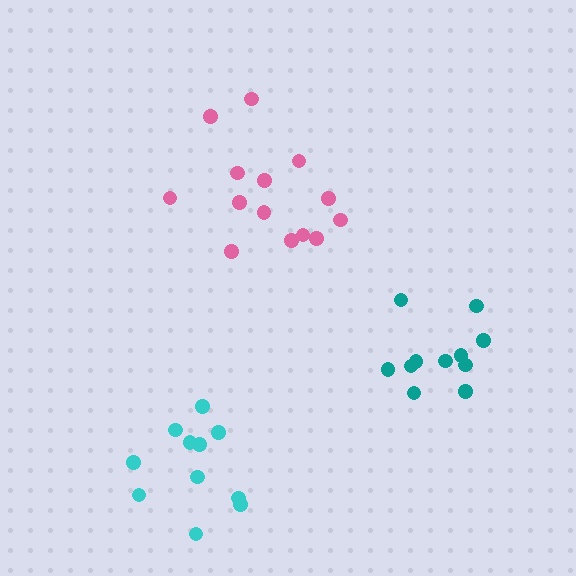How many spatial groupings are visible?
There are 3 spatial groupings.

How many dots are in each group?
Group 1: 11 dots, Group 2: 11 dots, Group 3: 14 dots (36 total).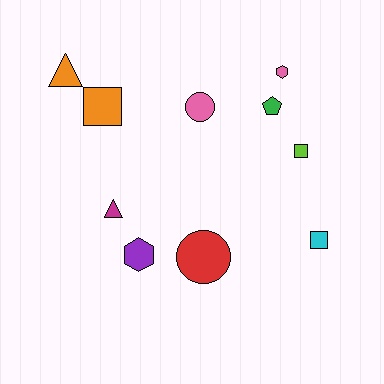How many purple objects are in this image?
There is 1 purple object.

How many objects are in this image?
There are 10 objects.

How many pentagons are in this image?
There is 1 pentagon.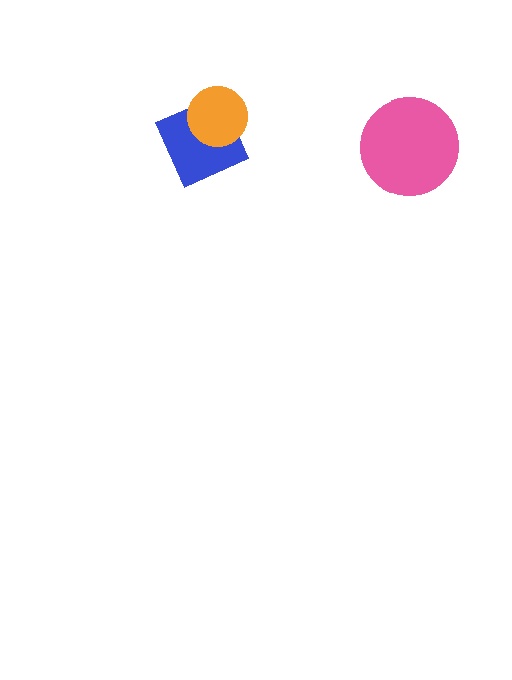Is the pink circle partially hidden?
No, no other shape covers it.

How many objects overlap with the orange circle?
1 object overlaps with the orange circle.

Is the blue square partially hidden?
Yes, it is partially covered by another shape.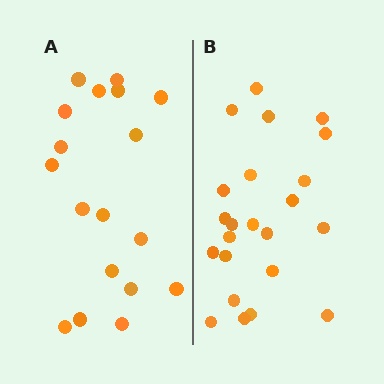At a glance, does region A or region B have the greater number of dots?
Region B (the right region) has more dots.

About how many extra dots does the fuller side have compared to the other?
Region B has about 5 more dots than region A.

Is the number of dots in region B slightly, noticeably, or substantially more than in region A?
Region B has noticeably more, but not dramatically so. The ratio is roughly 1.3 to 1.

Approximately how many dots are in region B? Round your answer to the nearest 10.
About 20 dots. (The exact count is 23, which rounds to 20.)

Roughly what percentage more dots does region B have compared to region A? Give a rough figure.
About 30% more.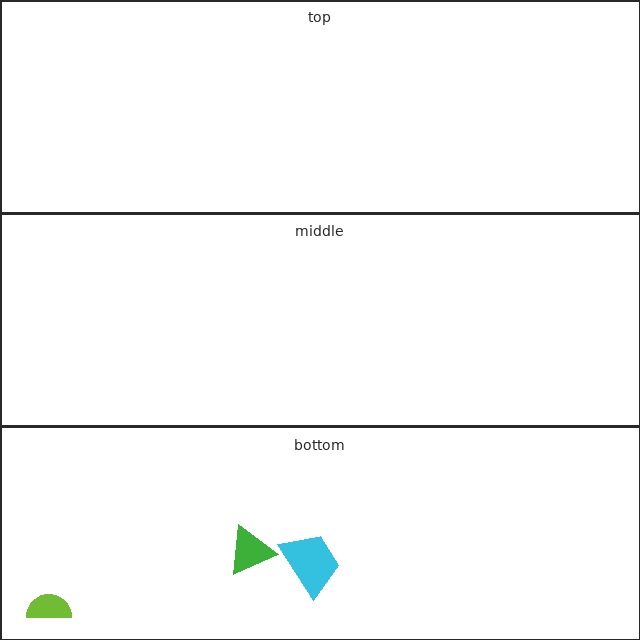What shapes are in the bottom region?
The cyan trapezoid, the lime semicircle, the green triangle.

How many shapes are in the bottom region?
3.